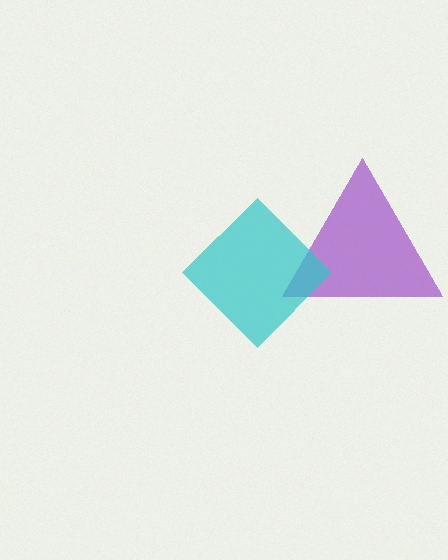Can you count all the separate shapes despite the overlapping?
Yes, there are 2 separate shapes.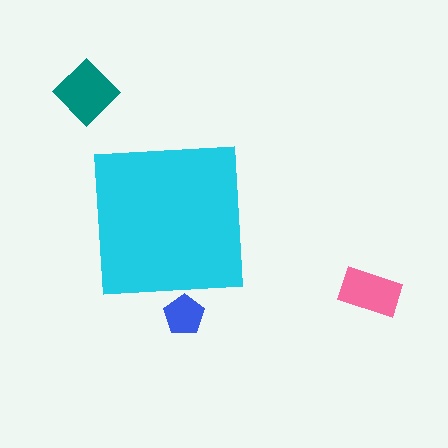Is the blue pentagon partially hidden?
Yes, the blue pentagon is partially hidden behind the cyan square.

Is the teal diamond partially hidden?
No, the teal diamond is fully visible.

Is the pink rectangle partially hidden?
No, the pink rectangle is fully visible.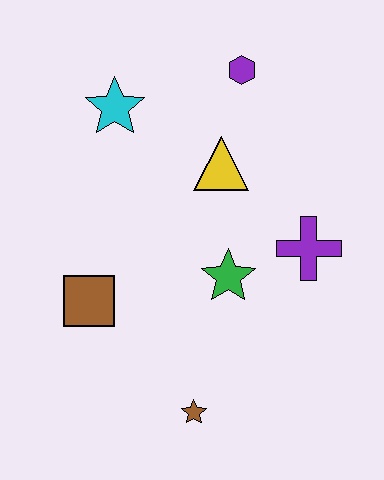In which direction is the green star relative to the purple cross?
The green star is to the left of the purple cross.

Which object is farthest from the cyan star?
The brown star is farthest from the cyan star.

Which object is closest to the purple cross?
The green star is closest to the purple cross.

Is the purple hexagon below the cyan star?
No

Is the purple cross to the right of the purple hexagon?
Yes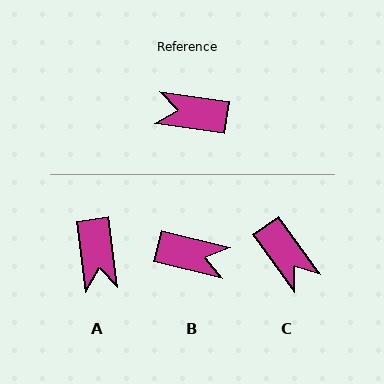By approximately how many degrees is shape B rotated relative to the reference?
Approximately 175 degrees counter-clockwise.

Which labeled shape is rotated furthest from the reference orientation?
B, about 175 degrees away.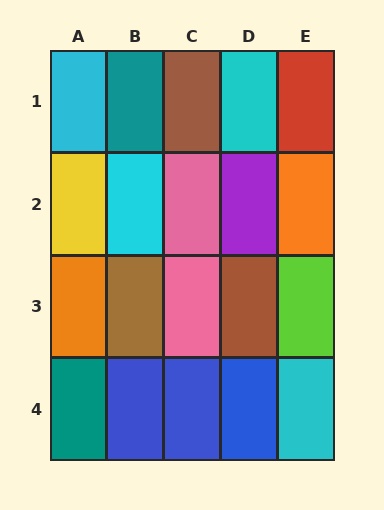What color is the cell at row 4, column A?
Teal.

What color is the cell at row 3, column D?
Brown.